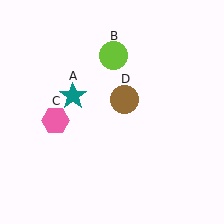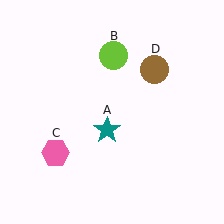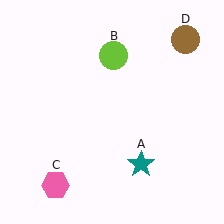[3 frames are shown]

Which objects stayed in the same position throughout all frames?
Lime circle (object B) remained stationary.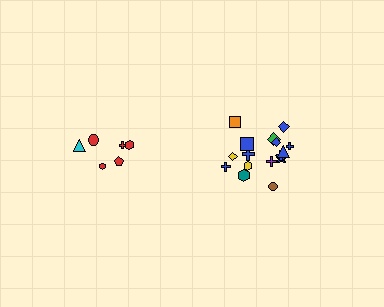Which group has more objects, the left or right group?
The right group.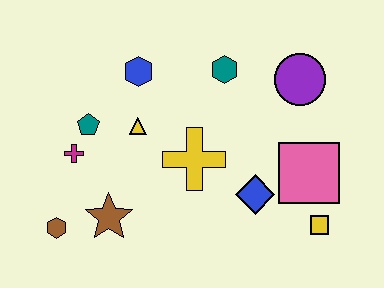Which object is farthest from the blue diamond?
The brown hexagon is farthest from the blue diamond.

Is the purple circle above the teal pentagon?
Yes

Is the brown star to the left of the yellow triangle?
Yes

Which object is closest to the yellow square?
The pink square is closest to the yellow square.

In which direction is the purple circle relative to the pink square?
The purple circle is above the pink square.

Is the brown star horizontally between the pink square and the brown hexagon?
Yes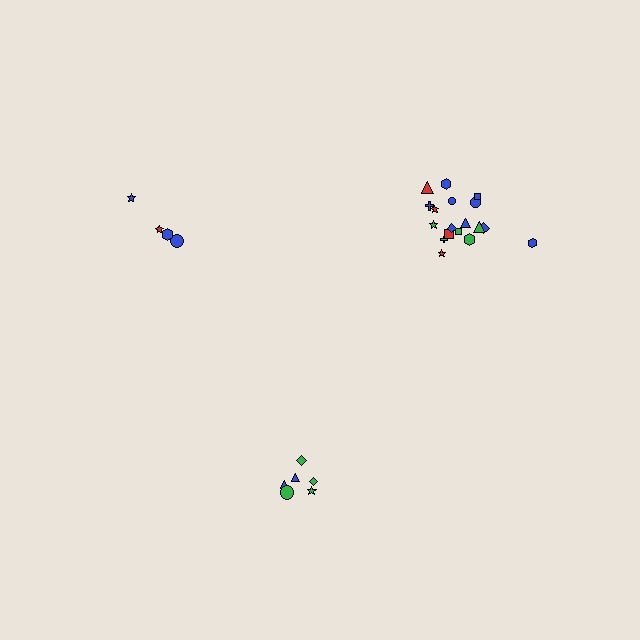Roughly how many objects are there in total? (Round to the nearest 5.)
Roughly 30 objects in total.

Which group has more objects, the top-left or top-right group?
The top-right group.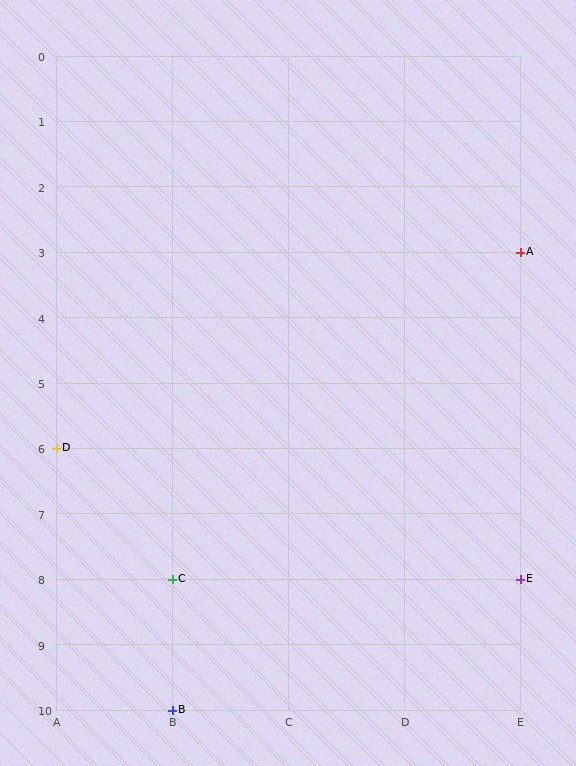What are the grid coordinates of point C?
Point C is at grid coordinates (B, 8).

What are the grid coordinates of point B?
Point B is at grid coordinates (B, 10).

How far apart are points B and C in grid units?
Points B and C are 2 rows apart.